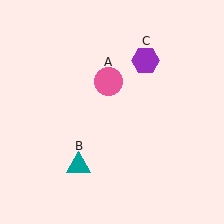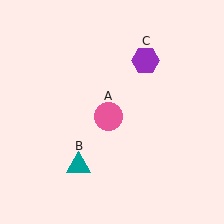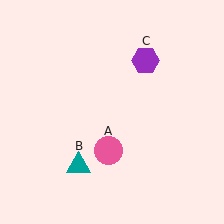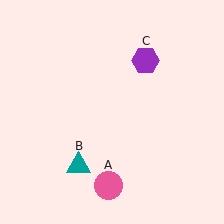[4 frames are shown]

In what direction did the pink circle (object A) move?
The pink circle (object A) moved down.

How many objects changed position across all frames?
1 object changed position: pink circle (object A).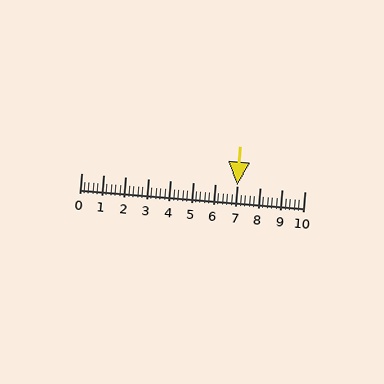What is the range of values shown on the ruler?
The ruler shows values from 0 to 10.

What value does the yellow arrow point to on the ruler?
The yellow arrow points to approximately 7.0.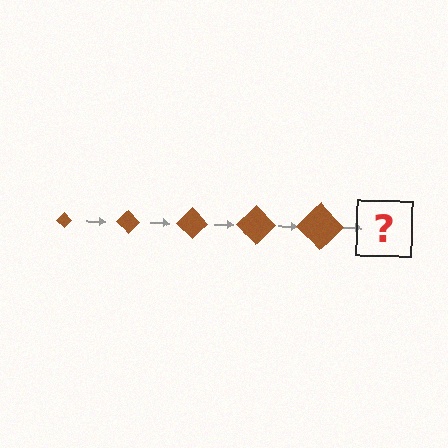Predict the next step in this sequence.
The next step is a brown diamond, larger than the previous one.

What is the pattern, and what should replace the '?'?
The pattern is that the diamond gets progressively larger each step. The '?' should be a brown diamond, larger than the previous one.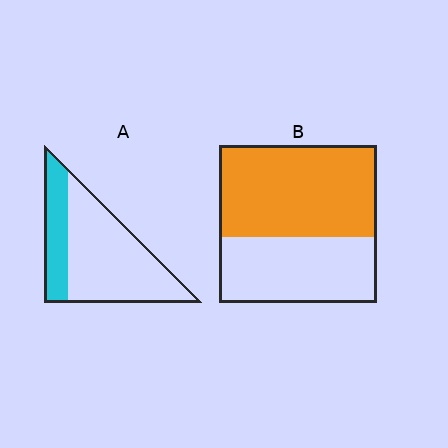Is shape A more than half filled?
No.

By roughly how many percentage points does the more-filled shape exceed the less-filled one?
By roughly 30 percentage points (B over A).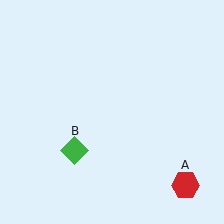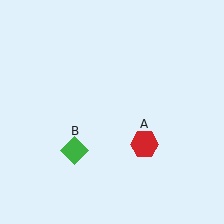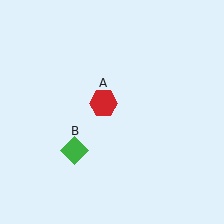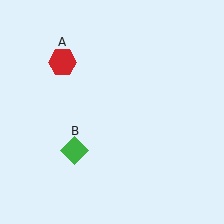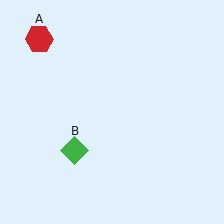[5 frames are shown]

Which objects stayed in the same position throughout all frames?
Green diamond (object B) remained stationary.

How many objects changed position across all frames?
1 object changed position: red hexagon (object A).